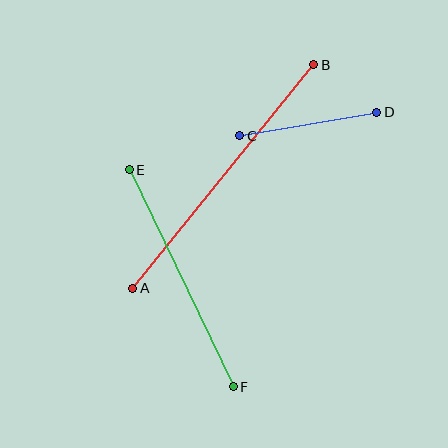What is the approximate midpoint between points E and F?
The midpoint is at approximately (181, 278) pixels.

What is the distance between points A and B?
The distance is approximately 287 pixels.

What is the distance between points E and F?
The distance is approximately 241 pixels.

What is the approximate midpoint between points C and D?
The midpoint is at approximately (308, 124) pixels.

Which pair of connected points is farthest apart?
Points A and B are farthest apart.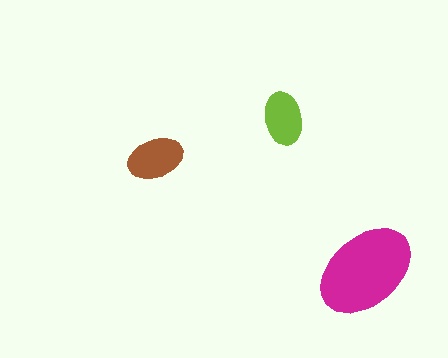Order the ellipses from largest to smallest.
the magenta one, the brown one, the lime one.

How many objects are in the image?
There are 3 objects in the image.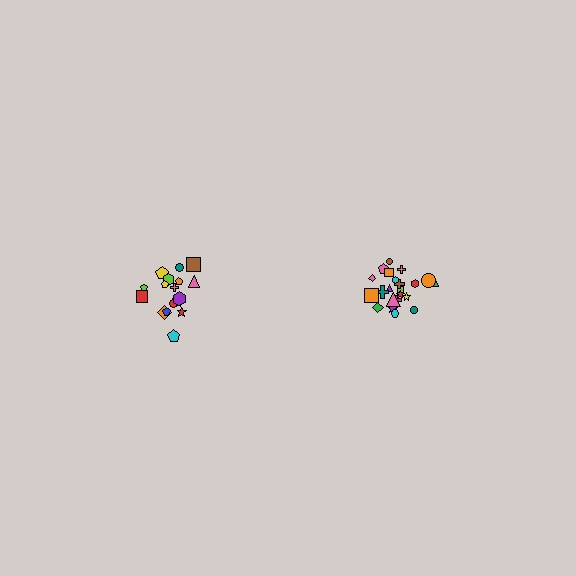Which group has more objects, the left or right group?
The right group.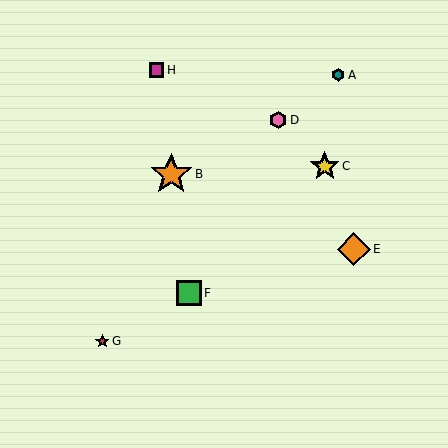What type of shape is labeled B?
Shape B is an orange star.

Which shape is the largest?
The orange star (labeled B) is the largest.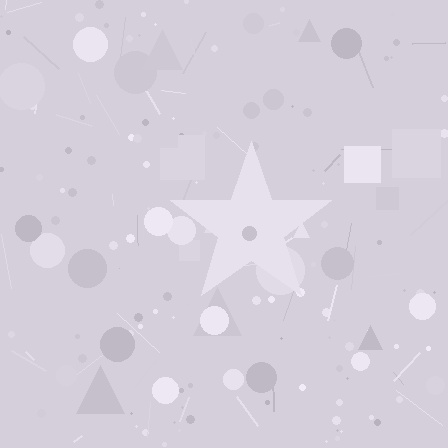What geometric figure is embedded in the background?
A star is embedded in the background.